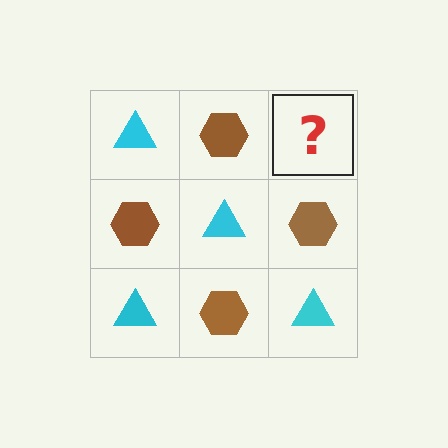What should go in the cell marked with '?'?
The missing cell should contain a cyan triangle.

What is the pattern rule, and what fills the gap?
The rule is that it alternates cyan triangle and brown hexagon in a checkerboard pattern. The gap should be filled with a cyan triangle.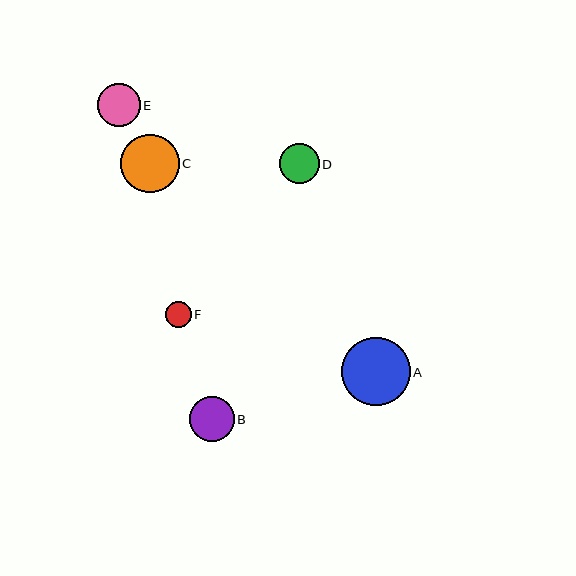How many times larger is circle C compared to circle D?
Circle C is approximately 1.5 times the size of circle D.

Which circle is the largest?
Circle A is the largest with a size of approximately 68 pixels.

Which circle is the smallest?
Circle F is the smallest with a size of approximately 26 pixels.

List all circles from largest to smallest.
From largest to smallest: A, C, B, E, D, F.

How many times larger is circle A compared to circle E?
Circle A is approximately 1.6 times the size of circle E.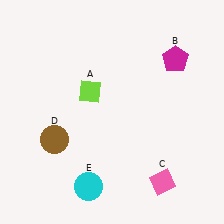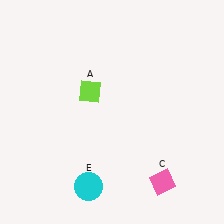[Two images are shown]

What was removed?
The brown circle (D), the magenta pentagon (B) were removed in Image 2.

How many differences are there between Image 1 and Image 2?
There are 2 differences between the two images.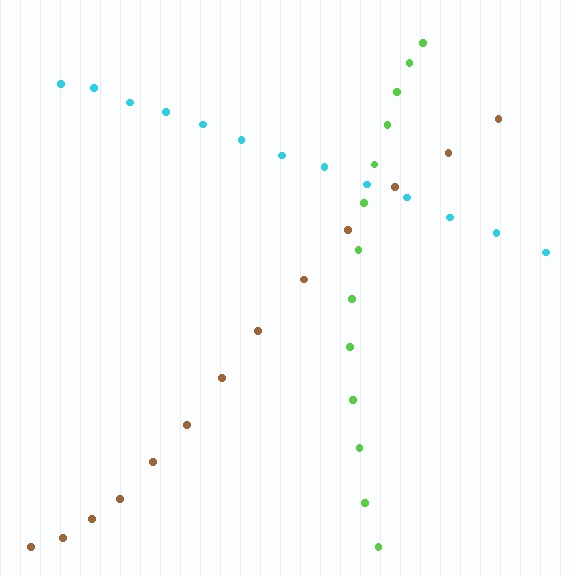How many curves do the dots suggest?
There are 3 distinct paths.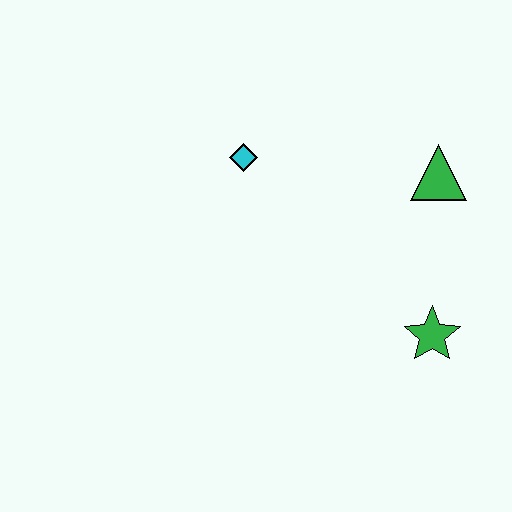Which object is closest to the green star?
The green triangle is closest to the green star.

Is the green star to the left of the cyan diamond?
No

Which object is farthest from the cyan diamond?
The green star is farthest from the cyan diamond.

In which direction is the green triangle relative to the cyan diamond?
The green triangle is to the right of the cyan diamond.